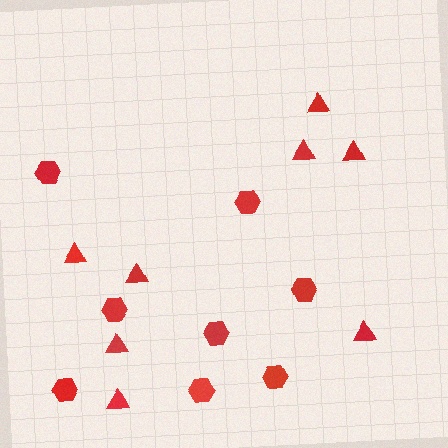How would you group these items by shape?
There are 2 groups: one group of hexagons (8) and one group of triangles (8).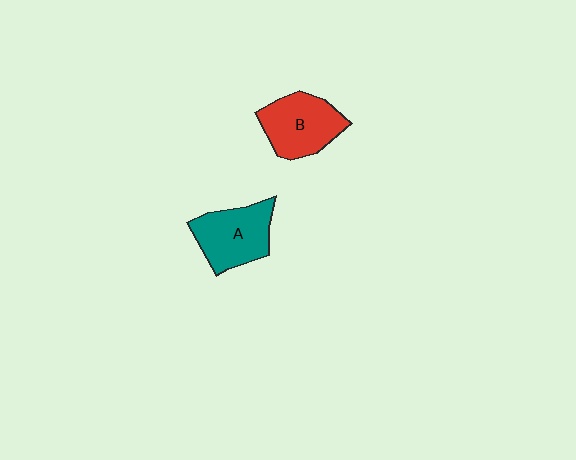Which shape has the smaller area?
Shape B (red).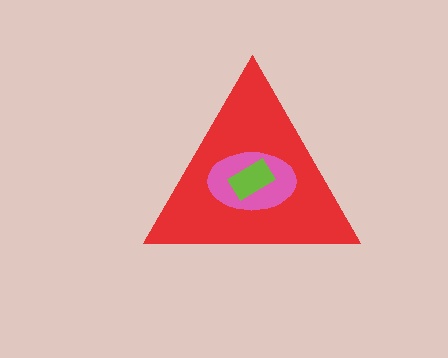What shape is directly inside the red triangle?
The pink ellipse.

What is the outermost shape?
The red triangle.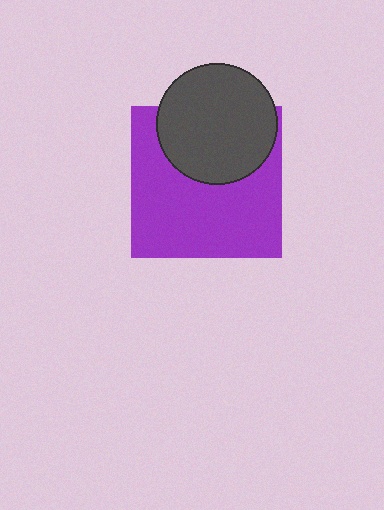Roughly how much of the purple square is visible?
About half of it is visible (roughly 65%).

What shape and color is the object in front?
The object in front is a dark gray circle.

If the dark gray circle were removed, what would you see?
You would see the complete purple square.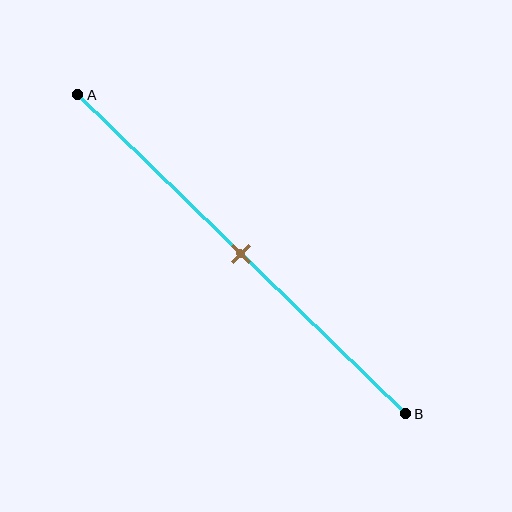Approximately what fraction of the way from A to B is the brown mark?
The brown mark is approximately 50% of the way from A to B.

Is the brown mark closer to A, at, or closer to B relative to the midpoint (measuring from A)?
The brown mark is approximately at the midpoint of segment AB.